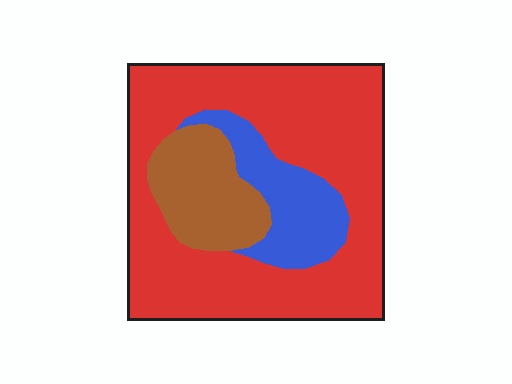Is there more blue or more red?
Red.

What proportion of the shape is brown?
Brown covers about 15% of the shape.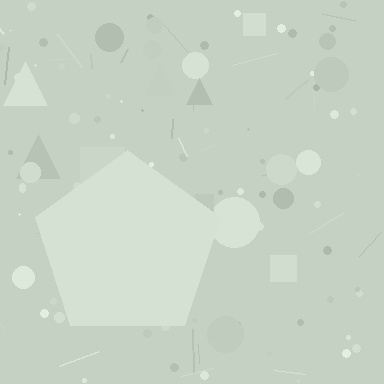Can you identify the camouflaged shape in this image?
The camouflaged shape is a pentagon.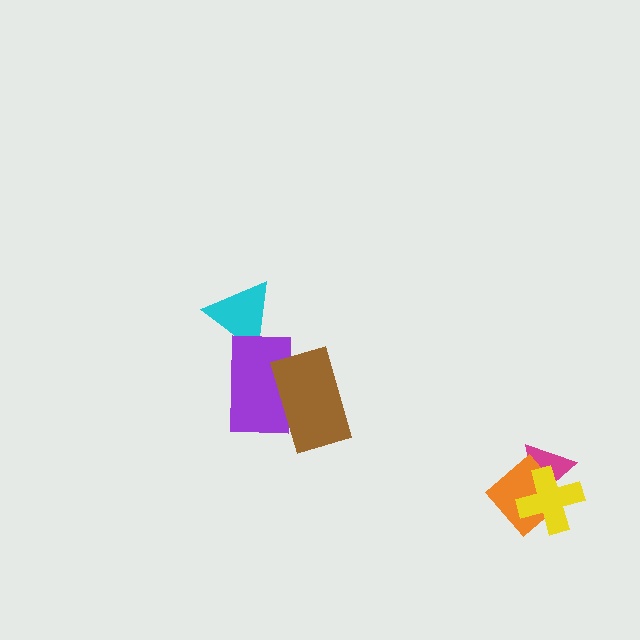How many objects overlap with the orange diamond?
2 objects overlap with the orange diamond.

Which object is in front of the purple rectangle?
The brown rectangle is in front of the purple rectangle.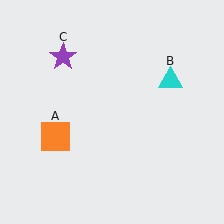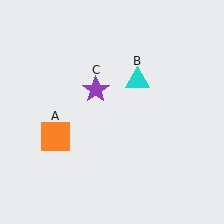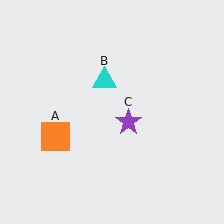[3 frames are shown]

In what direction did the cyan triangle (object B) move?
The cyan triangle (object B) moved left.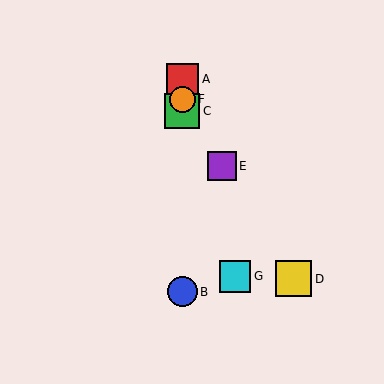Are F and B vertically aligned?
Yes, both are at x≈182.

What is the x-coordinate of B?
Object B is at x≈182.